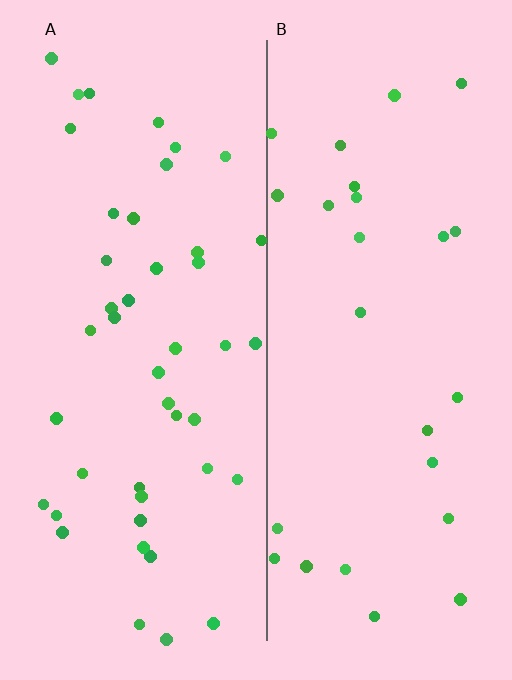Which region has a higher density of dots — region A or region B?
A (the left).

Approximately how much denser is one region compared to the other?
Approximately 1.7× — region A over region B.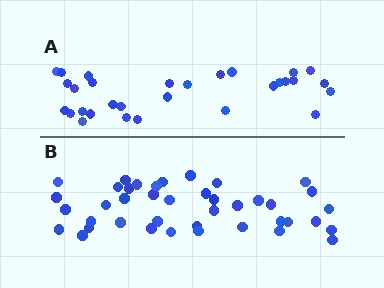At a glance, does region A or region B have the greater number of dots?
Region B (the bottom region) has more dots.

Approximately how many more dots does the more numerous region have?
Region B has roughly 12 or so more dots than region A.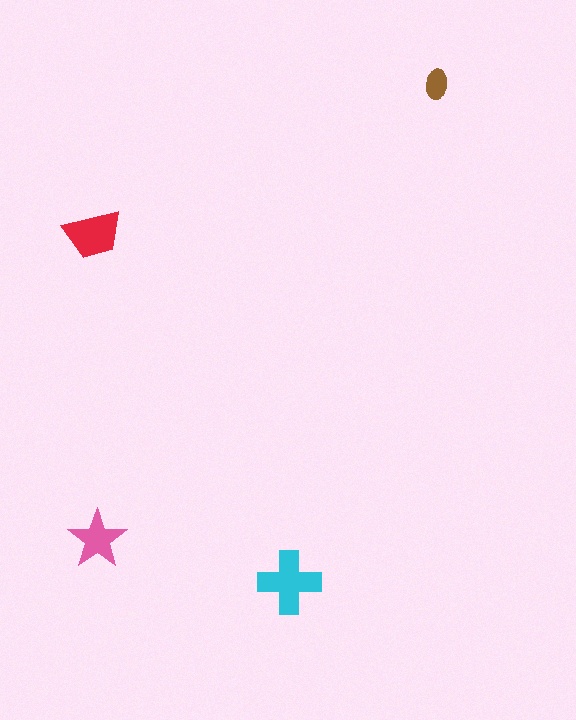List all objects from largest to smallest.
The cyan cross, the red trapezoid, the pink star, the brown ellipse.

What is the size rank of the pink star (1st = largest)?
3rd.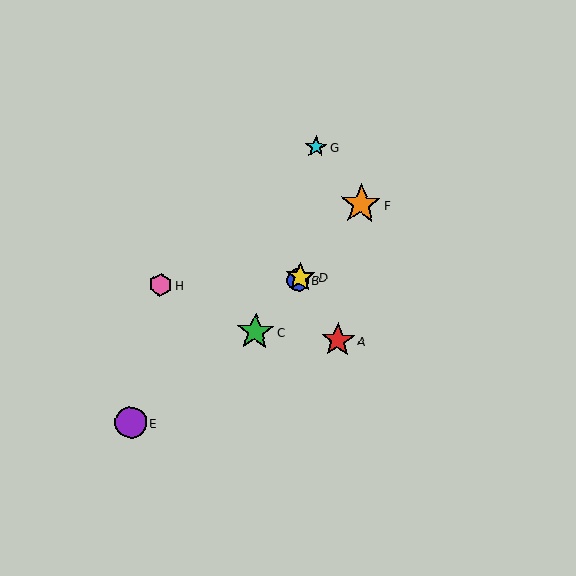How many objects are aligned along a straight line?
4 objects (B, C, D, F) are aligned along a straight line.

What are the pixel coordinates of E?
Object E is at (131, 423).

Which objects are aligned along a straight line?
Objects B, C, D, F are aligned along a straight line.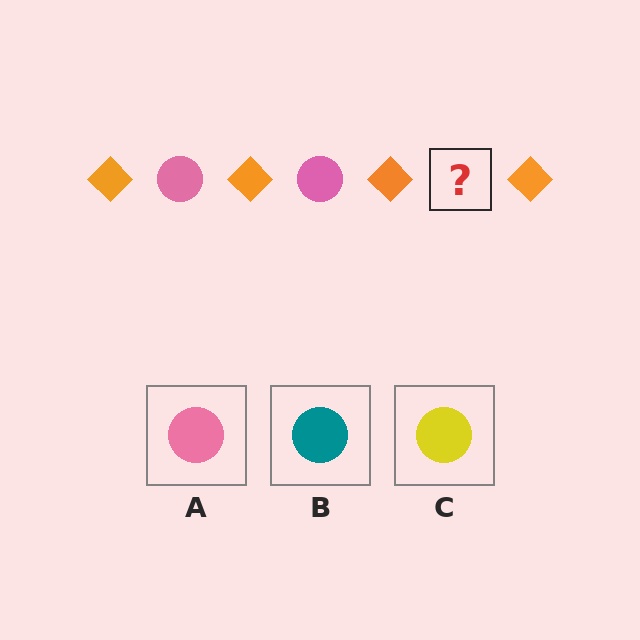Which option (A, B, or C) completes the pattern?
A.